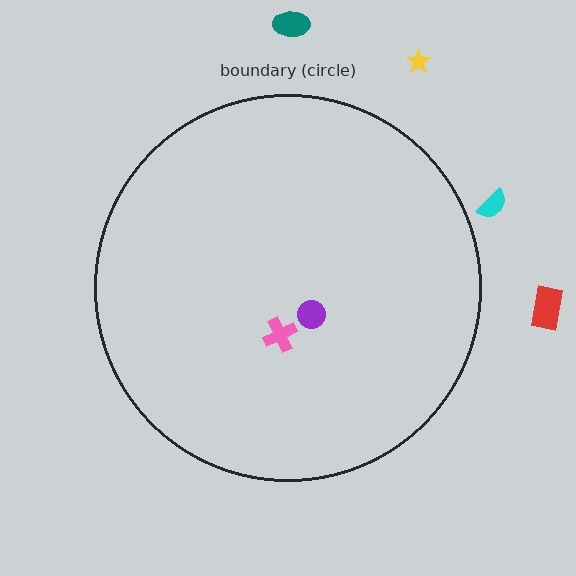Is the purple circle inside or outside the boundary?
Inside.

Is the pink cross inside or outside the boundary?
Inside.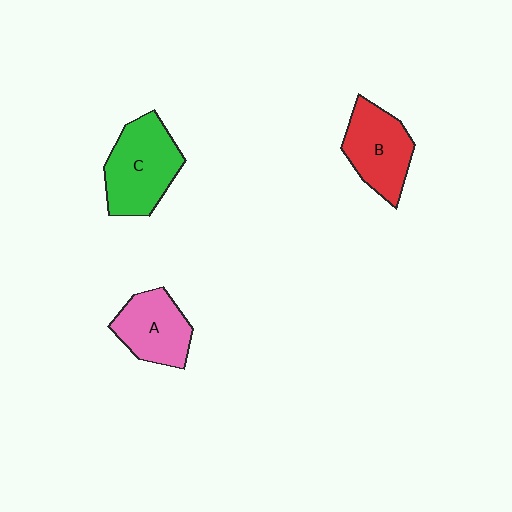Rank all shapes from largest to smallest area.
From largest to smallest: C (green), B (red), A (pink).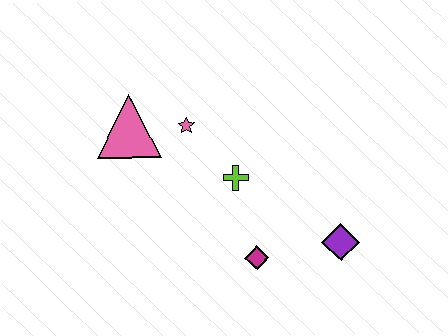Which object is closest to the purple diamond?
The magenta diamond is closest to the purple diamond.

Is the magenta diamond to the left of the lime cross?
No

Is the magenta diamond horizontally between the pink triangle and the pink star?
No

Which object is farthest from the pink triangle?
The purple diamond is farthest from the pink triangle.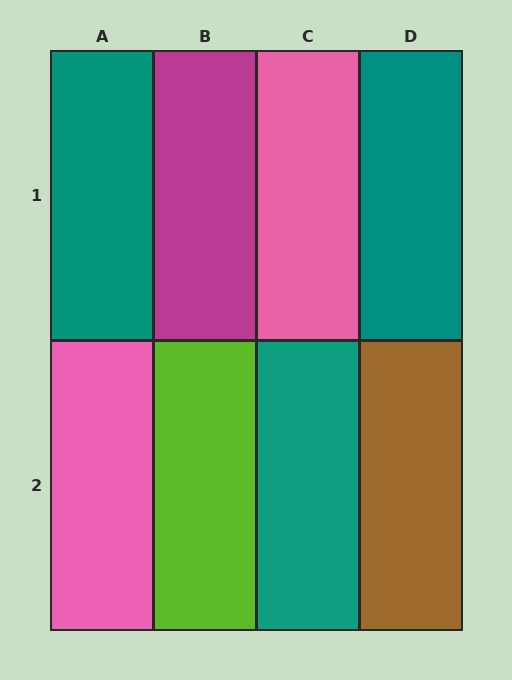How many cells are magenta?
1 cell is magenta.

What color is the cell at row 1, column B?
Magenta.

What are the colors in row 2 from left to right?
Pink, lime, teal, brown.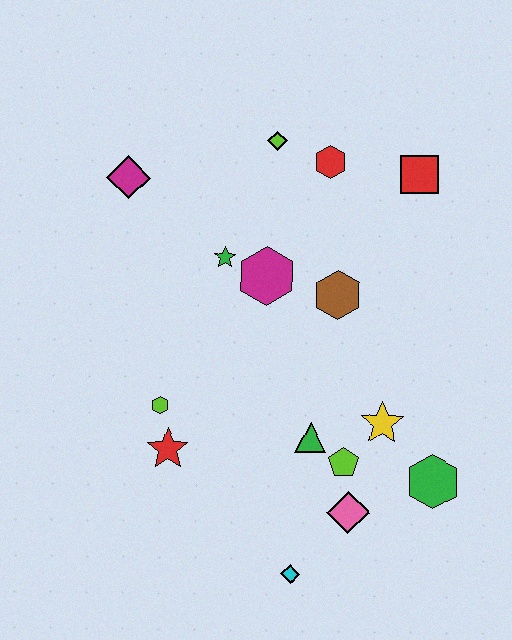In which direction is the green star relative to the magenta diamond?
The green star is to the right of the magenta diamond.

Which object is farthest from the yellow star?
The magenta diamond is farthest from the yellow star.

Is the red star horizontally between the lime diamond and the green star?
No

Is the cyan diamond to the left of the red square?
Yes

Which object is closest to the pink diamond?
The lime pentagon is closest to the pink diamond.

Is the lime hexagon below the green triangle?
No